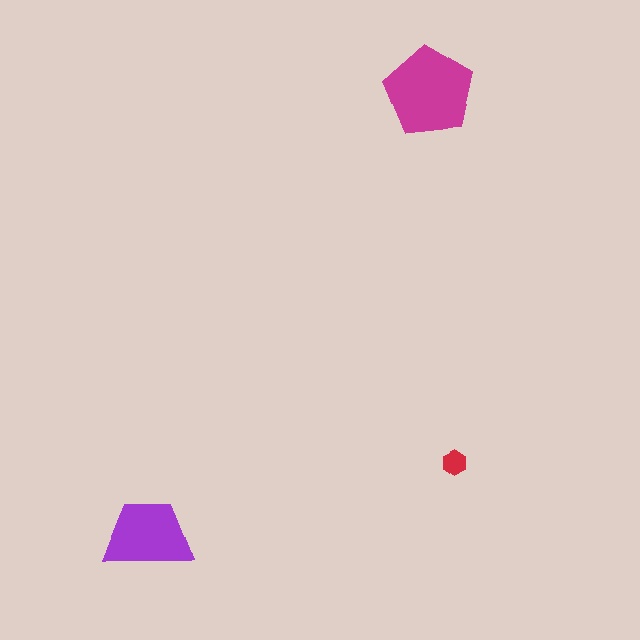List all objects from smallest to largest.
The red hexagon, the purple trapezoid, the magenta pentagon.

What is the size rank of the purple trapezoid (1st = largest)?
2nd.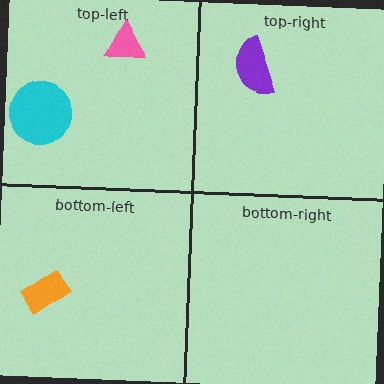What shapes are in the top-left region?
The pink triangle, the cyan circle.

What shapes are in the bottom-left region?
The orange rectangle.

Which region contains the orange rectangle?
The bottom-left region.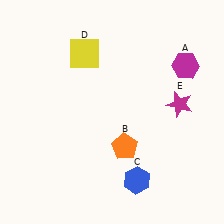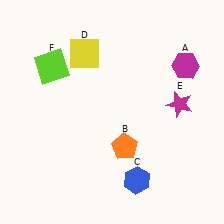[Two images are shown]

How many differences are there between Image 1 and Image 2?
There is 1 difference between the two images.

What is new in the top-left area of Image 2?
A lime square (F) was added in the top-left area of Image 2.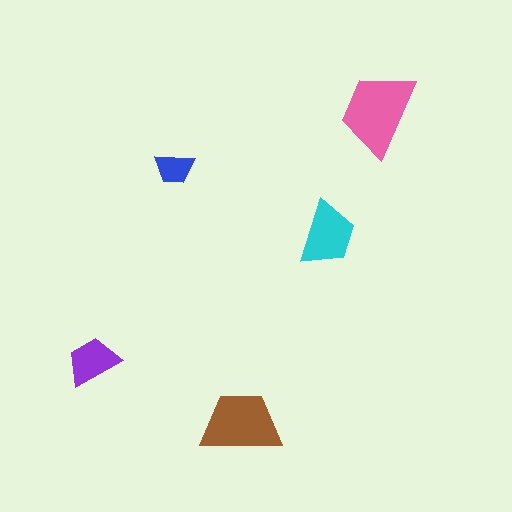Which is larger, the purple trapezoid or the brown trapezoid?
The brown one.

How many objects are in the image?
There are 5 objects in the image.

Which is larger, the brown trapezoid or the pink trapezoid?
The pink one.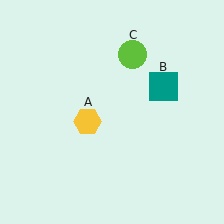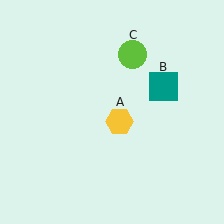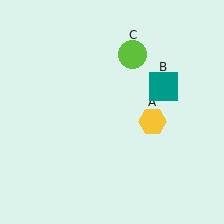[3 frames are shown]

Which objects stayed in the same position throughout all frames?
Teal square (object B) and lime circle (object C) remained stationary.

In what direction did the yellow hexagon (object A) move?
The yellow hexagon (object A) moved right.